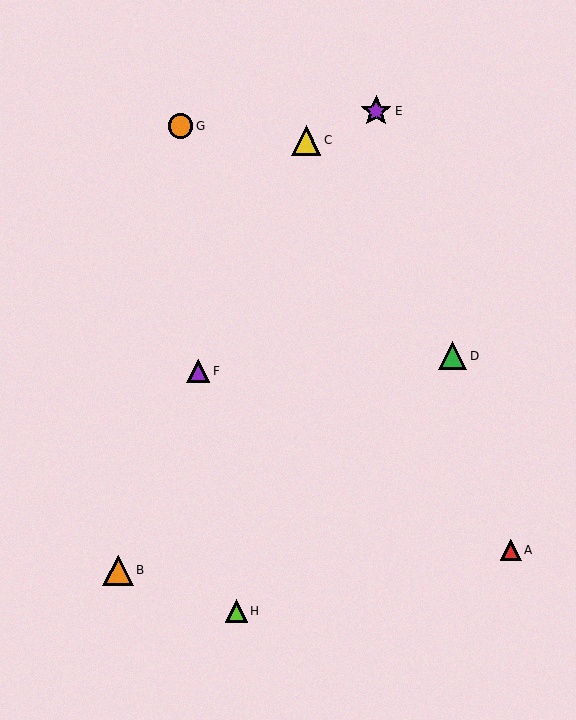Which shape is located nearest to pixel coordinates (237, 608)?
The lime triangle (labeled H) at (236, 611) is nearest to that location.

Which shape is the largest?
The purple star (labeled E) is the largest.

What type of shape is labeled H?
Shape H is a lime triangle.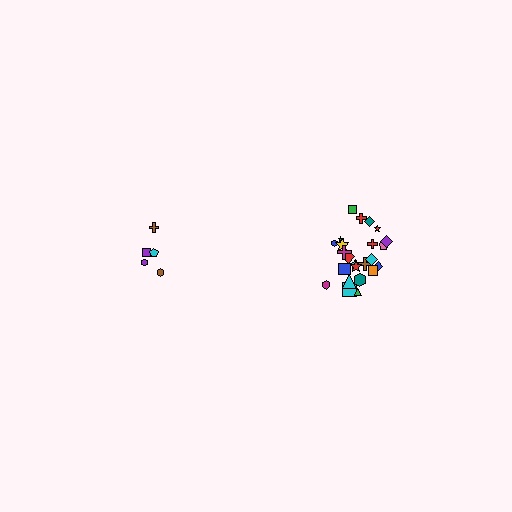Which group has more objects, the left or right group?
The right group.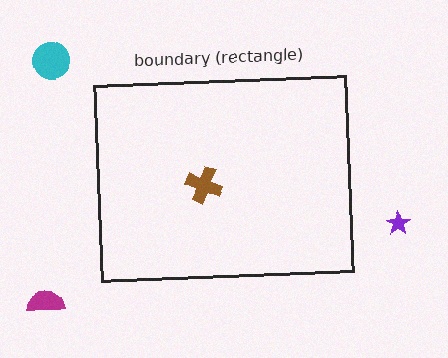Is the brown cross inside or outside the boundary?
Inside.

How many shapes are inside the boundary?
1 inside, 3 outside.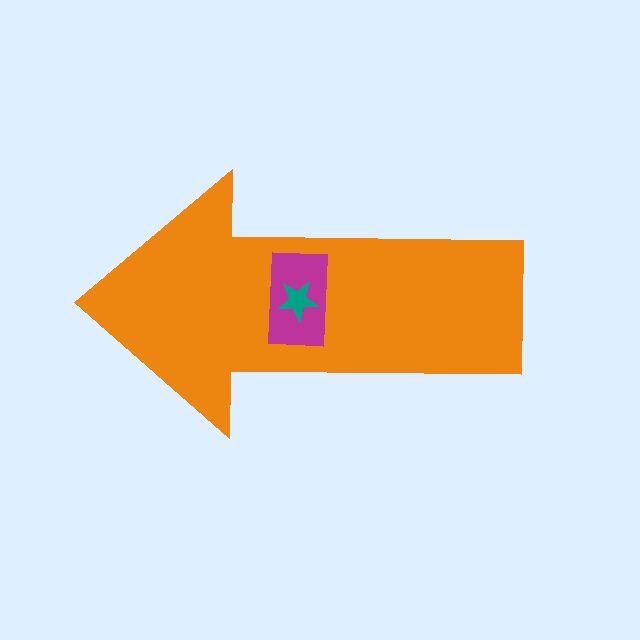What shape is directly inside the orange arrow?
The magenta rectangle.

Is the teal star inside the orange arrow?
Yes.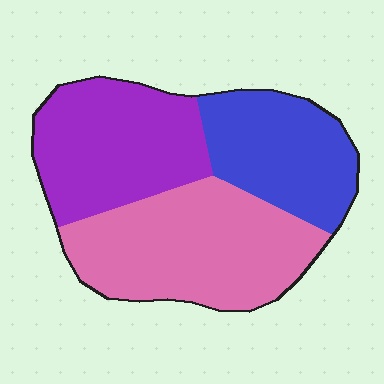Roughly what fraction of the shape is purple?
Purple covers roughly 35% of the shape.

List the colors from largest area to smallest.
From largest to smallest: pink, purple, blue.